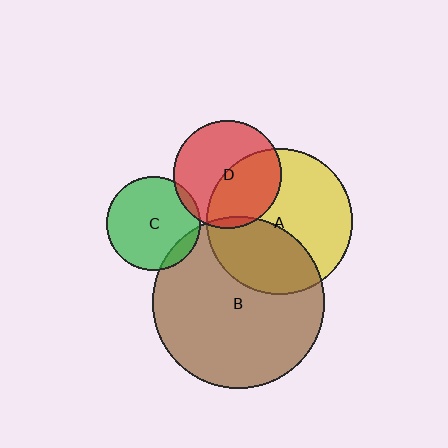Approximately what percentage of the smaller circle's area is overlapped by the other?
Approximately 35%.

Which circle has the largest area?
Circle B (brown).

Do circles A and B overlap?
Yes.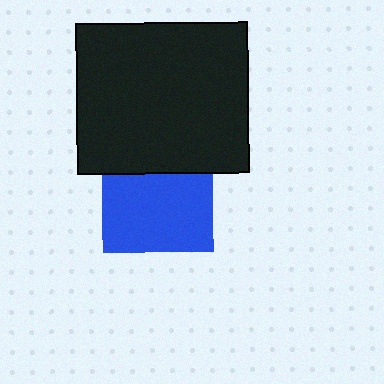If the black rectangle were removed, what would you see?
You would see the complete blue square.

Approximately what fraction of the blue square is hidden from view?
Roughly 30% of the blue square is hidden behind the black rectangle.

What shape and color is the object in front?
The object in front is a black rectangle.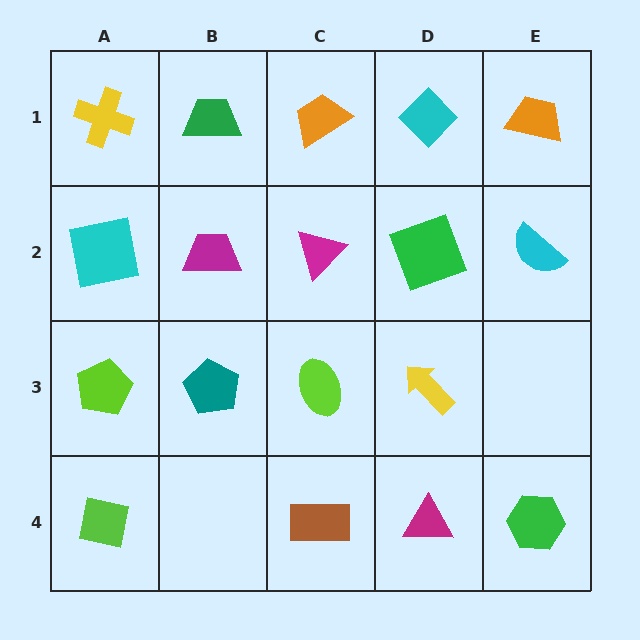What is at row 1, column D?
A cyan diamond.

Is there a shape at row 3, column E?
No, that cell is empty.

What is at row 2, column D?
A green square.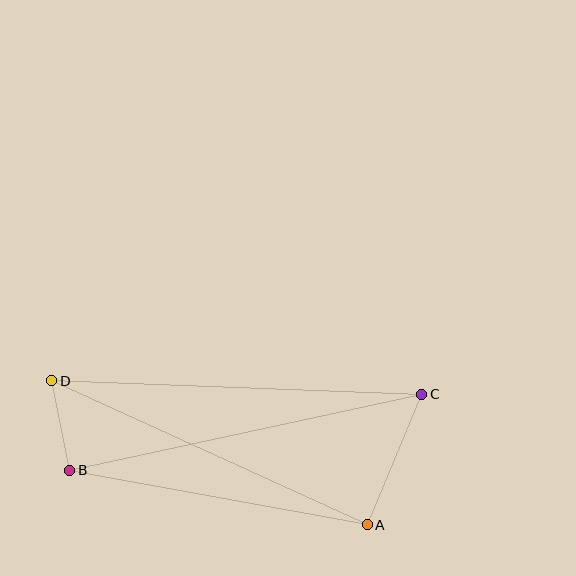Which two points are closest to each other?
Points B and D are closest to each other.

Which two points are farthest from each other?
Points C and D are farthest from each other.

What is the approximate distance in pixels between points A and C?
The distance between A and C is approximately 141 pixels.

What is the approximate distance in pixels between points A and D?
The distance between A and D is approximately 347 pixels.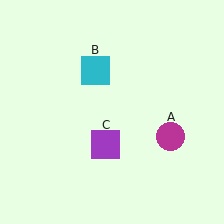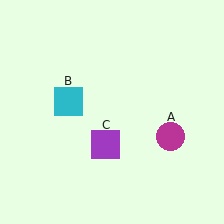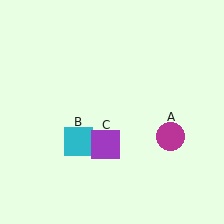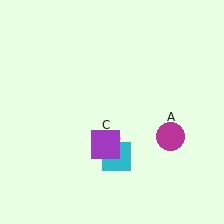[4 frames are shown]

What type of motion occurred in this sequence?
The cyan square (object B) rotated counterclockwise around the center of the scene.